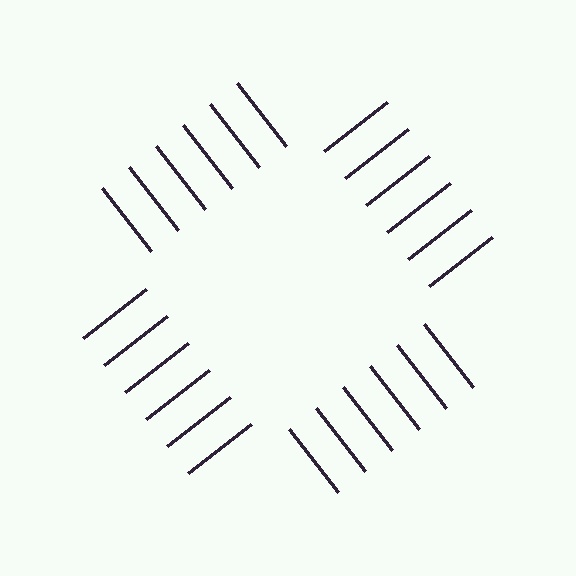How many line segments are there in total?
24 — 6 along each of the 4 edges.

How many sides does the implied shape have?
4 sides — the line-ends trace a square.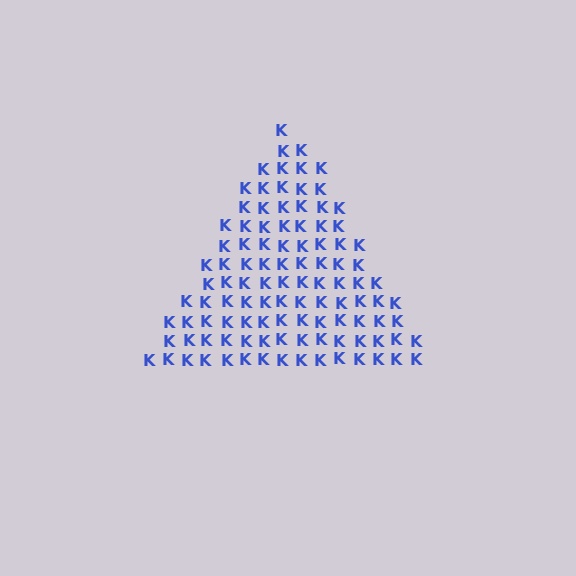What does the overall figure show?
The overall figure shows a triangle.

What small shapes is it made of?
It is made of small letter K's.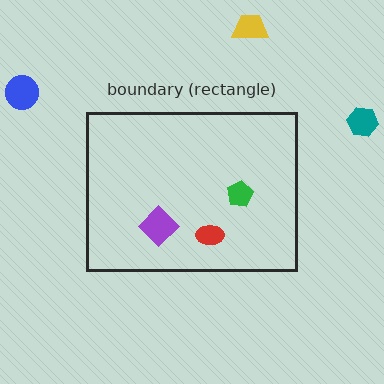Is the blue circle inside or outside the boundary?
Outside.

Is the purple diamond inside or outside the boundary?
Inside.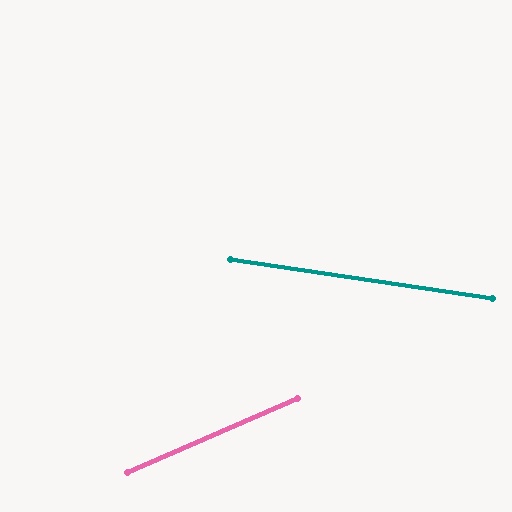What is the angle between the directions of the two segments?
Approximately 32 degrees.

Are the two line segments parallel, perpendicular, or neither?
Neither parallel nor perpendicular — they differ by about 32°.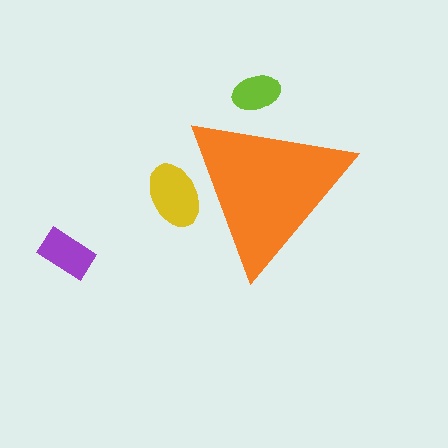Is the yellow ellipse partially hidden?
Yes, the yellow ellipse is partially hidden behind the orange triangle.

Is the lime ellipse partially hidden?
Yes, the lime ellipse is partially hidden behind the orange triangle.